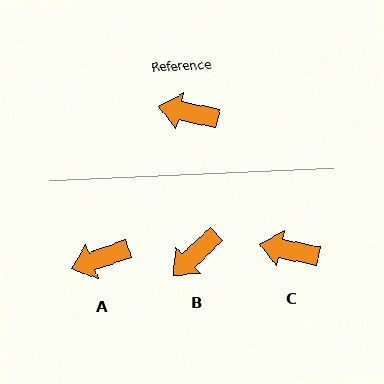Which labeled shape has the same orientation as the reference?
C.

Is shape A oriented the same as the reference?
No, it is off by about 31 degrees.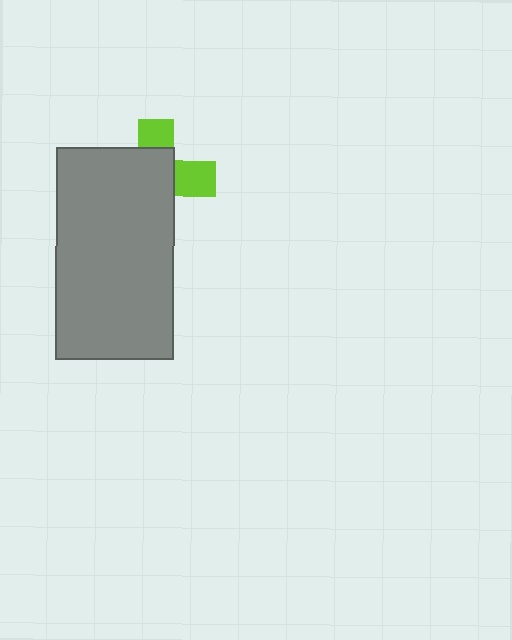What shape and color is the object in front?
The object in front is a gray rectangle.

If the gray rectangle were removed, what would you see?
You would see the complete lime cross.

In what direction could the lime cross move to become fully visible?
The lime cross could move toward the upper-right. That would shift it out from behind the gray rectangle entirely.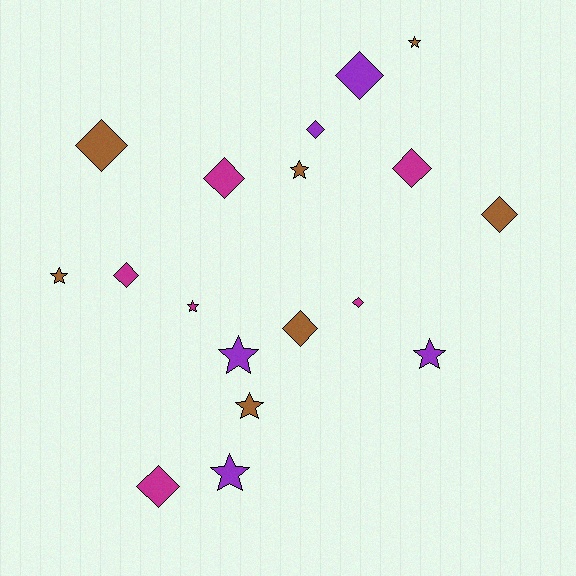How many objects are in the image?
There are 18 objects.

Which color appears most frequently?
Brown, with 7 objects.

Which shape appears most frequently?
Diamond, with 10 objects.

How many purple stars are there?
There are 3 purple stars.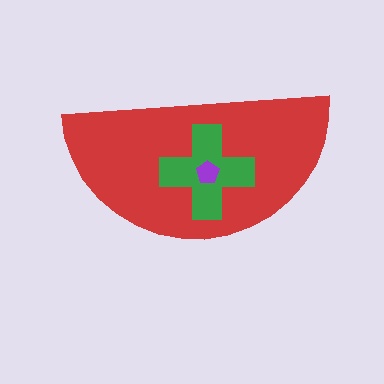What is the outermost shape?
The red semicircle.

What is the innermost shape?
The purple pentagon.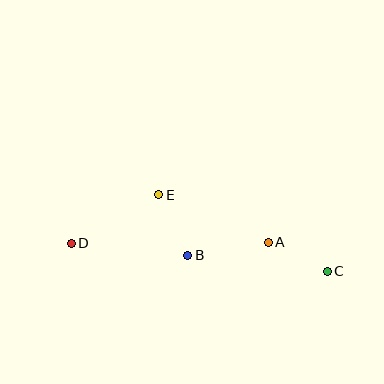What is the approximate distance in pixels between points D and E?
The distance between D and E is approximately 100 pixels.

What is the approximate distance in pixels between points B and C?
The distance between B and C is approximately 140 pixels.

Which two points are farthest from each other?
Points C and D are farthest from each other.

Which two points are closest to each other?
Points A and C are closest to each other.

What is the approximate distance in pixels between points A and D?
The distance between A and D is approximately 197 pixels.